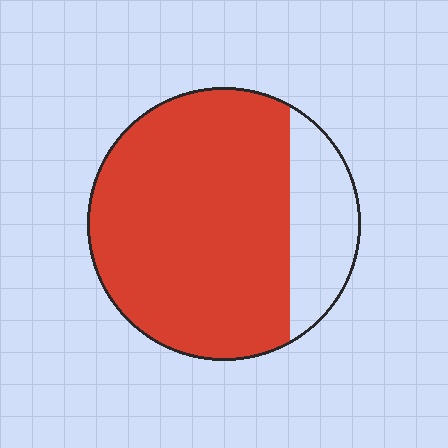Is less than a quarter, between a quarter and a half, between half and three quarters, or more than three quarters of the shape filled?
More than three quarters.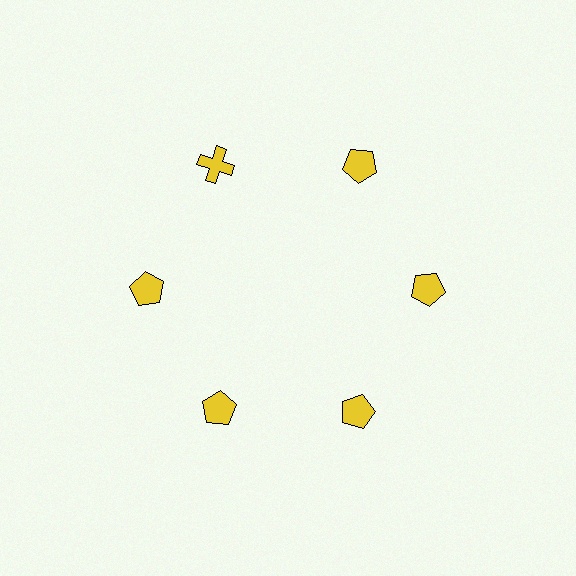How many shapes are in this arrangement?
There are 6 shapes arranged in a ring pattern.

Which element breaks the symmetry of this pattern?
The yellow cross at roughly the 11 o'clock position breaks the symmetry. All other shapes are yellow pentagons.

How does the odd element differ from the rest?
It has a different shape: cross instead of pentagon.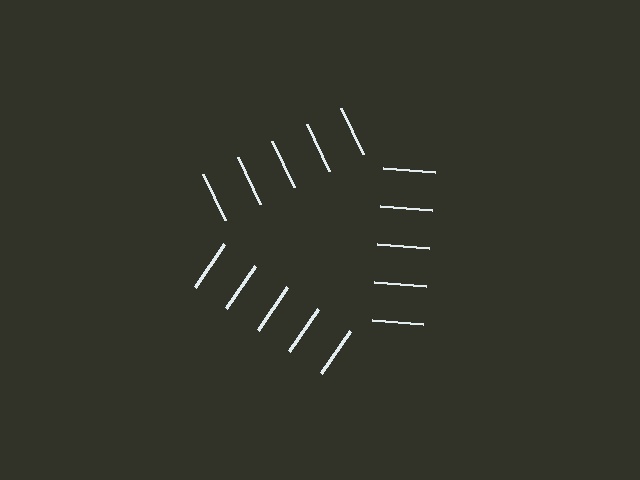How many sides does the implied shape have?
3 sides — the line-ends trace a triangle.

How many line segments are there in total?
15 — 5 along each of the 3 edges.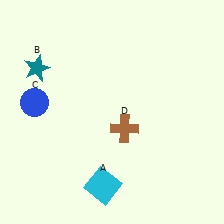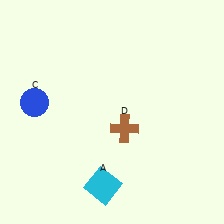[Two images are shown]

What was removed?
The teal star (B) was removed in Image 2.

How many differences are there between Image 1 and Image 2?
There is 1 difference between the two images.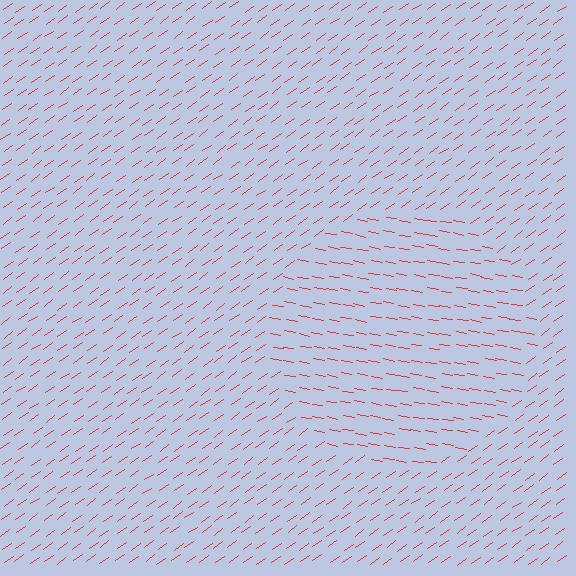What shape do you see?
I see a circle.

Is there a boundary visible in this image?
Yes, there is a texture boundary formed by a change in line orientation.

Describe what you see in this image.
The image is filled with small red line segments. A circle region in the image has lines oriented differently from the surrounding lines, creating a visible texture boundary.